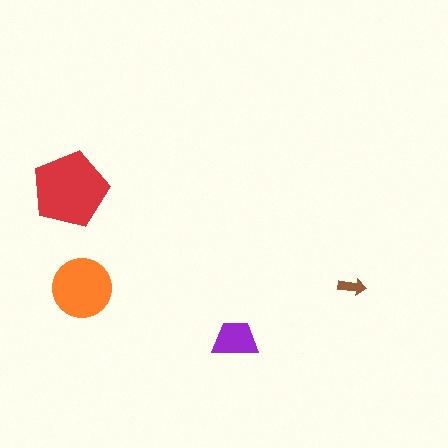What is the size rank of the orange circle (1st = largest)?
2nd.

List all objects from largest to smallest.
The red pentagon, the orange circle, the purple trapezoid, the brown arrow.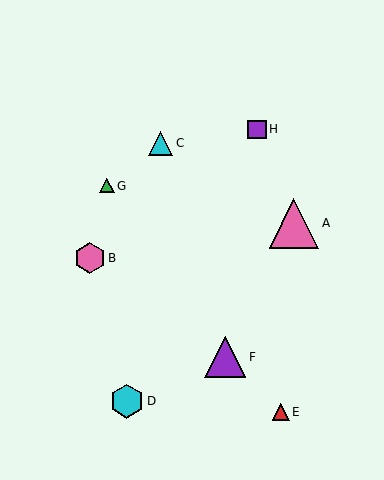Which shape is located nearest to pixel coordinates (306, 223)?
The pink triangle (labeled A) at (294, 223) is nearest to that location.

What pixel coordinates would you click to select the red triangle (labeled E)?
Click at (281, 412) to select the red triangle E.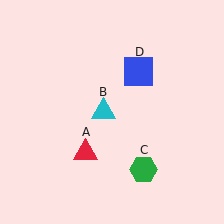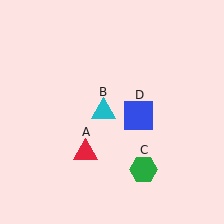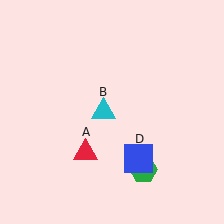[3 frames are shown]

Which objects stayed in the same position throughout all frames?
Red triangle (object A) and cyan triangle (object B) and green hexagon (object C) remained stationary.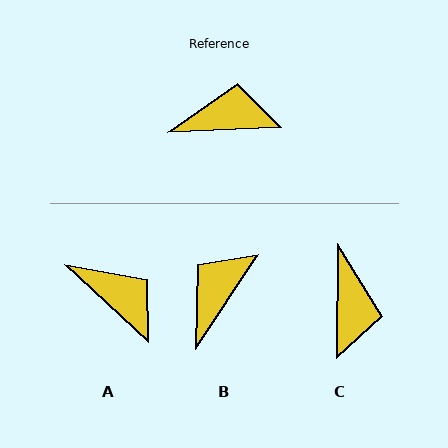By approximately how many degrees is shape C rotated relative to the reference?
Approximately 93 degrees clockwise.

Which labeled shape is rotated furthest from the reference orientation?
C, about 93 degrees away.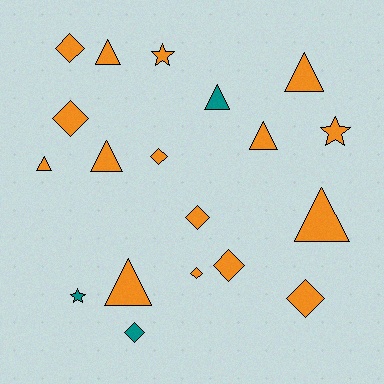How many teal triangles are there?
There is 1 teal triangle.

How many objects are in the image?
There are 19 objects.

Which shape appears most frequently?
Diamond, with 8 objects.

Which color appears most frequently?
Orange, with 16 objects.